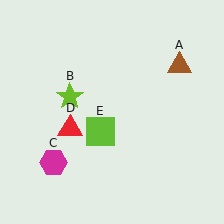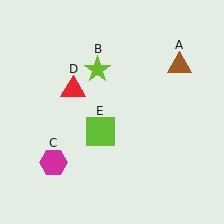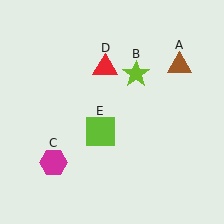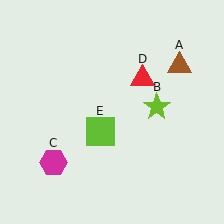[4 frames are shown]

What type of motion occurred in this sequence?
The lime star (object B), red triangle (object D) rotated clockwise around the center of the scene.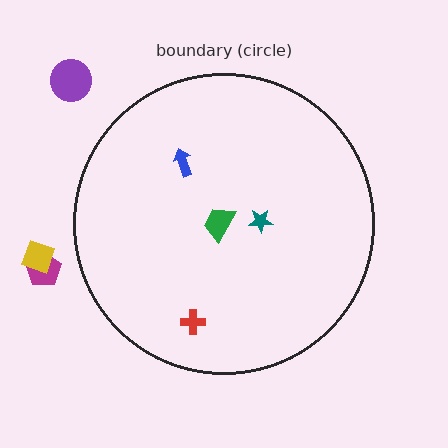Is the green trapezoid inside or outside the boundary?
Inside.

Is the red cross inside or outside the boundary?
Inside.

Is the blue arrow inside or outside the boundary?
Inside.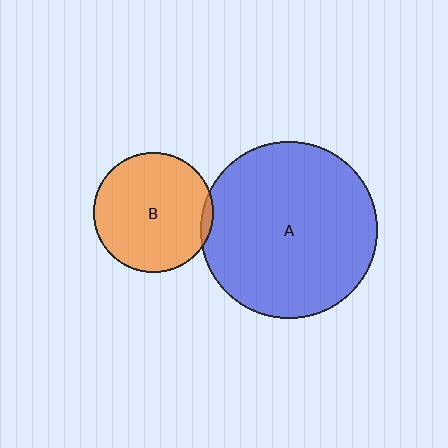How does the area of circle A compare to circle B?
Approximately 2.2 times.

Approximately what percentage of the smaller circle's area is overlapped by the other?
Approximately 5%.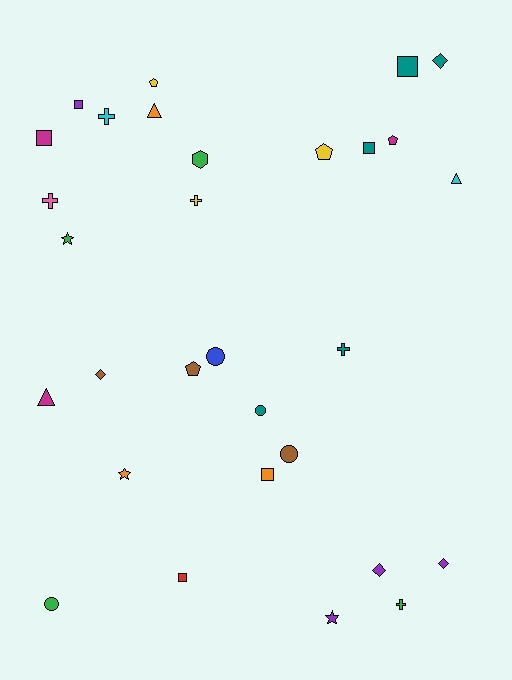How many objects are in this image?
There are 30 objects.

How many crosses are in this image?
There are 5 crosses.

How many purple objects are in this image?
There are 4 purple objects.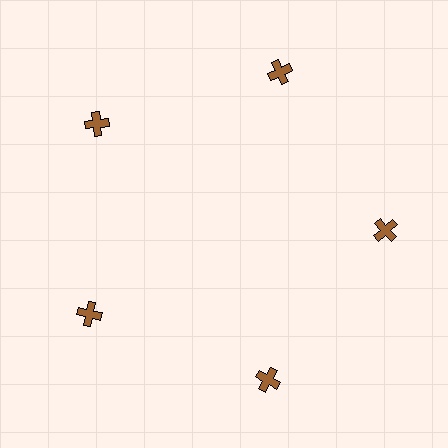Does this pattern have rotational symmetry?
Yes, this pattern has 5-fold rotational symmetry. It looks the same after rotating 72 degrees around the center.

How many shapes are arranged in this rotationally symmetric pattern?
There are 5 shapes, arranged in 5 groups of 1.